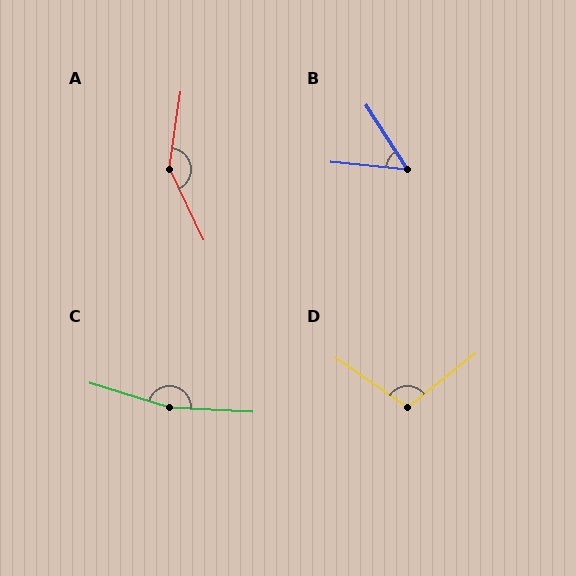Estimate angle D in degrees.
Approximately 107 degrees.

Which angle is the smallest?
B, at approximately 52 degrees.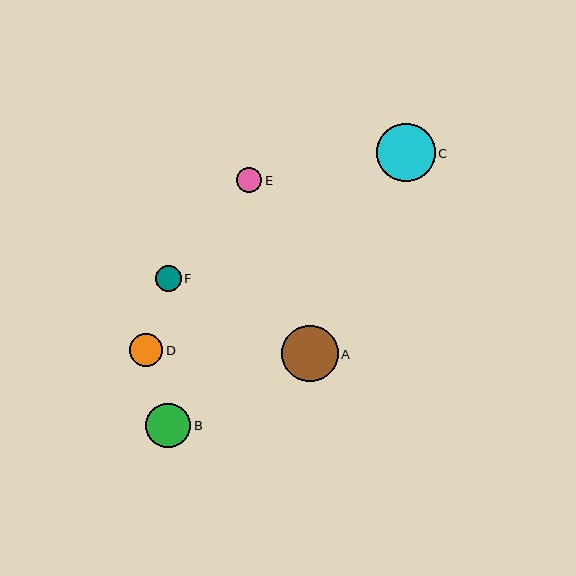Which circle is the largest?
Circle C is the largest with a size of approximately 59 pixels.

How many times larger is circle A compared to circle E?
Circle A is approximately 2.2 times the size of circle E.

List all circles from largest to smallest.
From largest to smallest: C, A, B, D, F, E.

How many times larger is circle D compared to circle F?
Circle D is approximately 1.3 times the size of circle F.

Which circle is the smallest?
Circle E is the smallest with a size of approximately 26 pixels.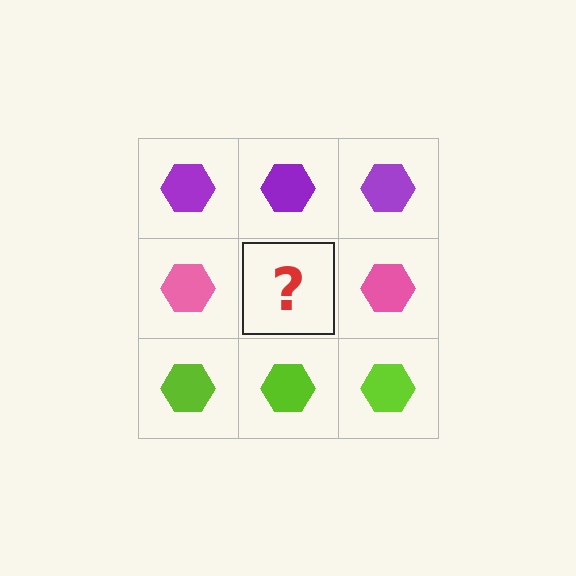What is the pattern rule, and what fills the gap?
The rule is that each row has a consistent color. The gap should be filled with a pink hexagon.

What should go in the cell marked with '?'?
The missing cell should contain a pink hexagon.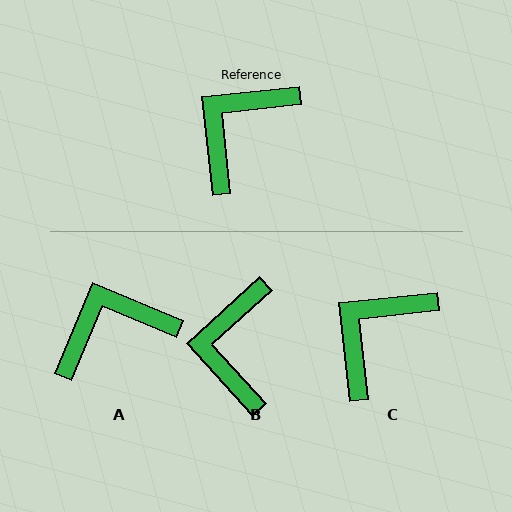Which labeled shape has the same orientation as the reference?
C.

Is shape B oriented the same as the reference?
No, it is off by about 36 degrees.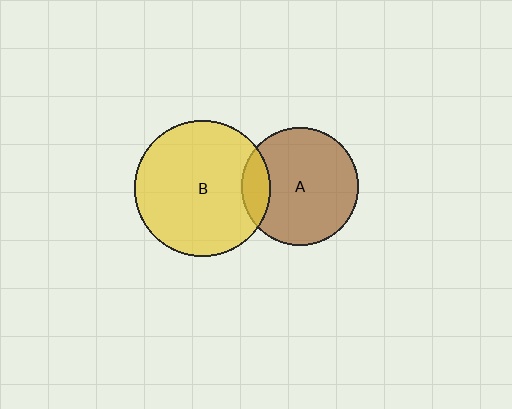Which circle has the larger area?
Circle B (yellow).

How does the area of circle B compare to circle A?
Approximately 1.3 times.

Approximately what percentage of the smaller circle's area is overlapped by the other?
Approximately 15%.